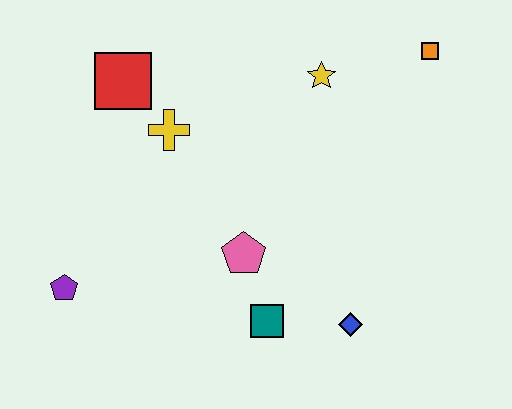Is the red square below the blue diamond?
No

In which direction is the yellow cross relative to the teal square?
The yellow cross is above the teal square.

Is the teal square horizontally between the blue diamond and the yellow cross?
Yes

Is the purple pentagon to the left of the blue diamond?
Yes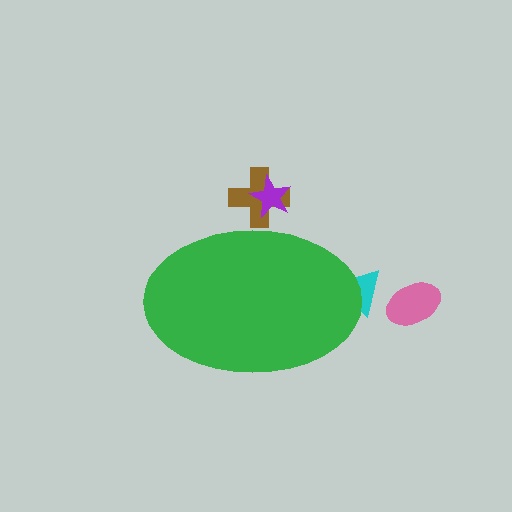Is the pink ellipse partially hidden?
No, the pink ellipse is fully visible.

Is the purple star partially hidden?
Yes, the purple star is partially hidden behind the green ellipse.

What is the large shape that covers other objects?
A green ellipse.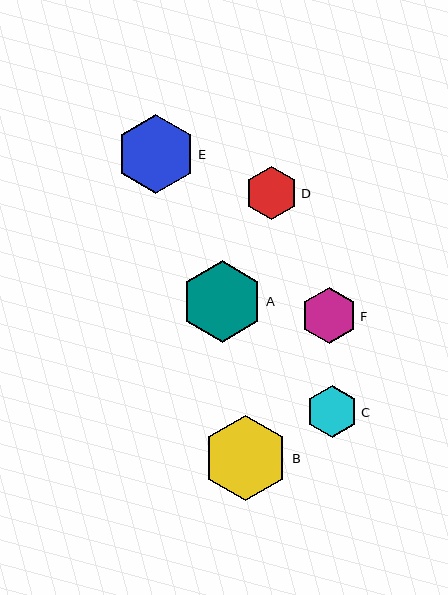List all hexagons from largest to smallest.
From largest to smallest: B, A, E, F, D, C.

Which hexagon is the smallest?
Hexagon C is the smallest with a size of approximately 51 pixels.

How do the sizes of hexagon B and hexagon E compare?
Hexagon B and hexagon E are approximately the same size.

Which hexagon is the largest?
Hexagon B is the largest with a size of approximately 86 pixels.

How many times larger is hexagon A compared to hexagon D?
Hexagon A is approximately 1.5 times the size of hexagon D.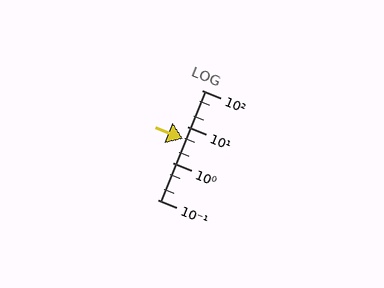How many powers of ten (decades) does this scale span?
The scale spans 3 decades, from 0.1 to 100.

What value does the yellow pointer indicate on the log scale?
The pointer indicates approximately 4.7.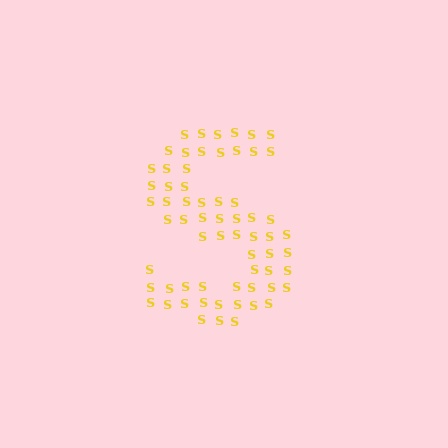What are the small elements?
The small elements are letter S's.